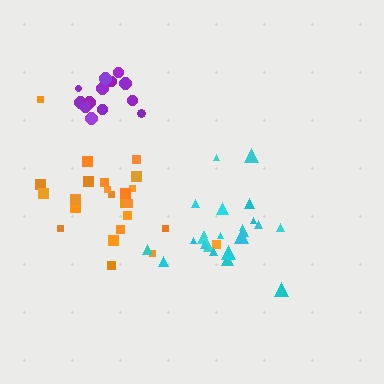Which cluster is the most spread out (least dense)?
Cyan.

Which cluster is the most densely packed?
Purple.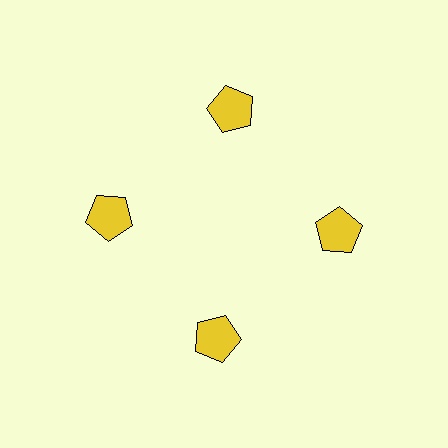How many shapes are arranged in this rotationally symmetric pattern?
There are 4 shapes, arranged in 4 groups of 1.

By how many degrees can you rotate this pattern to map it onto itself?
The pattern maps onto itself every 90 degrees of rotation.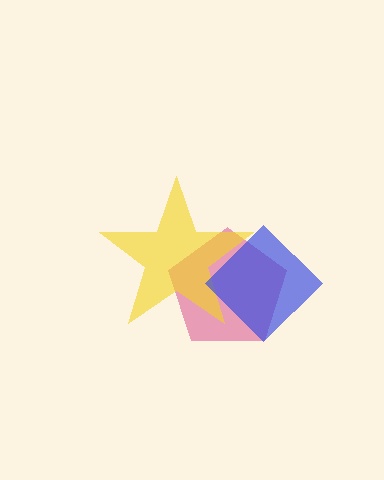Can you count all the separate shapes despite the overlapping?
Yes, there are 3 separate shapes.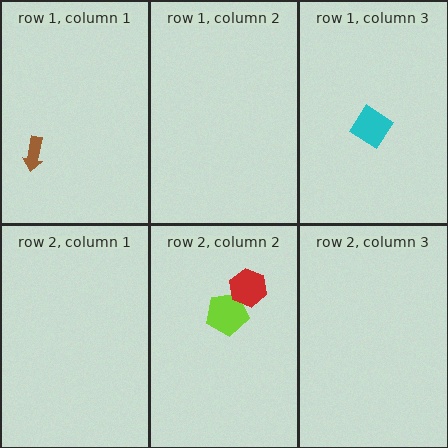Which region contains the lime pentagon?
The row 2, column 2 region.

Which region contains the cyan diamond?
The row 1, column 3 region.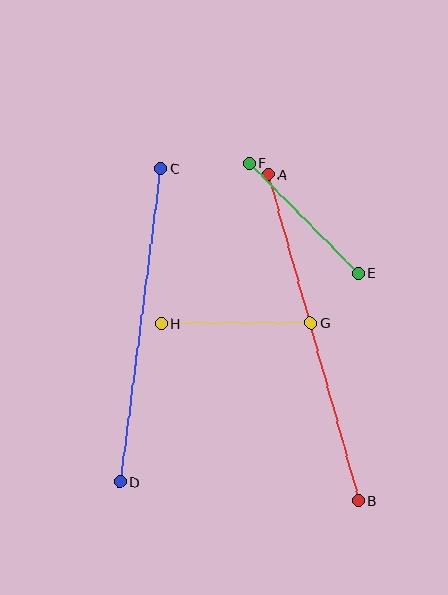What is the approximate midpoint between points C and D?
The midpoint is at approximately (140, 325) pixels.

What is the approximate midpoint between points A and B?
The midpoint is at approximately (313, 338) pixels.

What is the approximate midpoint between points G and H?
The midpoint is at approximately (236, 323) pixels.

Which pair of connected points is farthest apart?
Points A and B are farthest apart.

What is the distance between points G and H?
The distance is approximately 150 pixels.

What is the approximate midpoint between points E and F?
The midpoint is at approximately (304, 218) pixels.